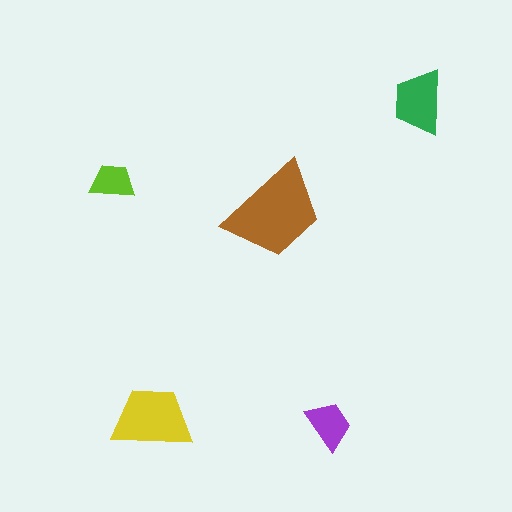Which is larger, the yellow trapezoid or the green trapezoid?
The yellow one.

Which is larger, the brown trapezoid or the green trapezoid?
The brown one.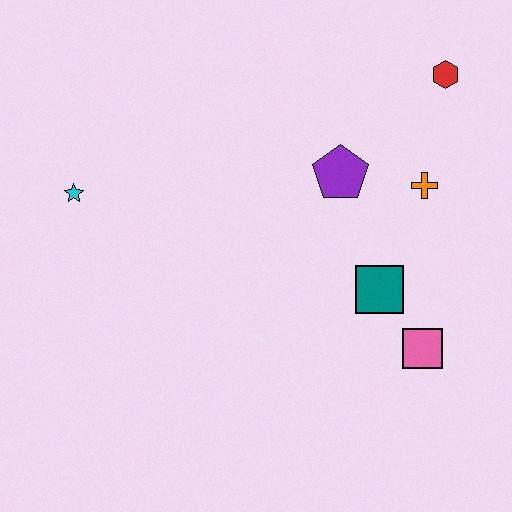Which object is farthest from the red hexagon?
The cyan star is farthest from the red hexagon.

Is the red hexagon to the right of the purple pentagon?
Yes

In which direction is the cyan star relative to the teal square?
The cyan star is to the left of the teal square.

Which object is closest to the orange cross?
The purple pentagon is closest to the orange cross.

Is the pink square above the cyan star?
No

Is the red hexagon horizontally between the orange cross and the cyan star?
No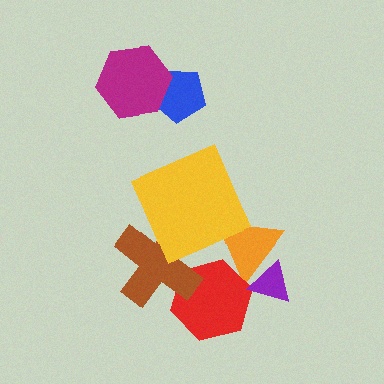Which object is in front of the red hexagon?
The brown cross is in front of the red hexagon.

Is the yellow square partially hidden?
No, no other shape covers it.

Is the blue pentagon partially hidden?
Yes, it is partially covered by another shape.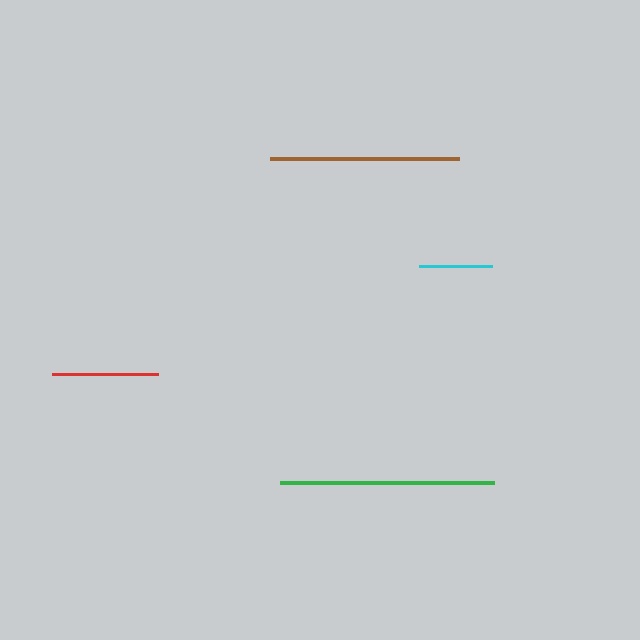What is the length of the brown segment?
The brown segment is approximately 189 pixels long.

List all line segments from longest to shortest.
From longest to shortest: green, brown, red, cyan.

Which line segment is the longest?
The green line is the longest at approximately 214 pixels.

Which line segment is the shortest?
The cyan line is the shortest at approximately 72 pixels.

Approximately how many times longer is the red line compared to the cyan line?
The red line is approximately 1.5 times the length of the cyan line.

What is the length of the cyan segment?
The cyan segment is approximately 72 pixels long.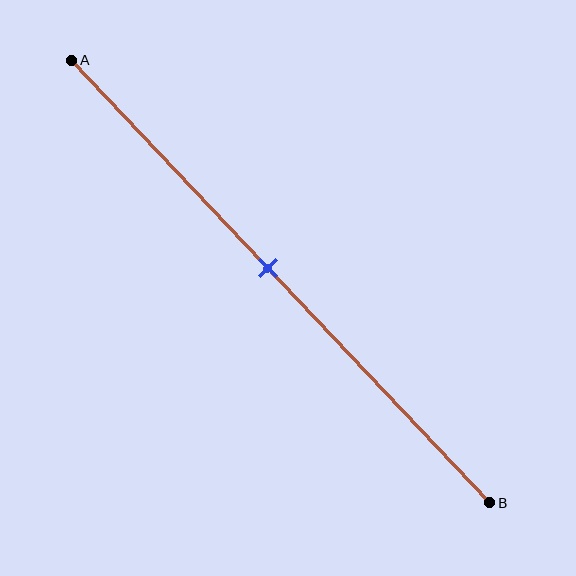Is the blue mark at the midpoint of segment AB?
No, the mark is at about 45% from A, not at the 50% midpoint.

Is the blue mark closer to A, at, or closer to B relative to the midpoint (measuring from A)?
The blue mark is closer to point A than the midpoint of segment AB.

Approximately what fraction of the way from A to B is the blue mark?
The blue mark is approximately 45% of the way from A to B.